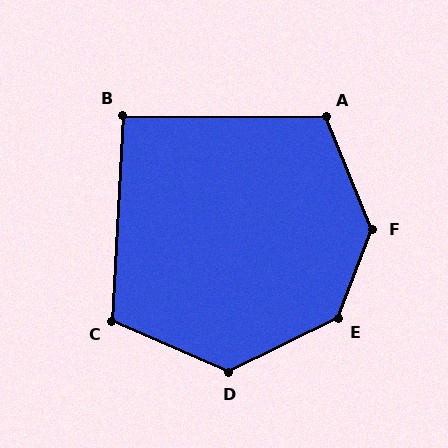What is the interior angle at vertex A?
Approximately 112 degrees (obtuse).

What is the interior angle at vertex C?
Approximately 111 degrees (obtuse).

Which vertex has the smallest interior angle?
B, at approximately 93 degrees.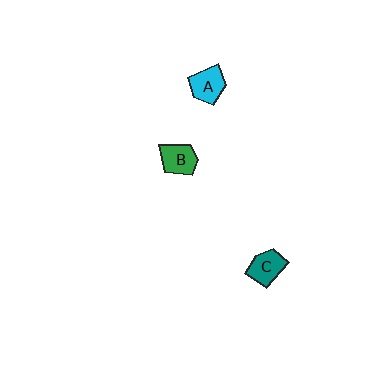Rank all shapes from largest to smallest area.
From largest to smallest: A (cyan), C (teal), B (green).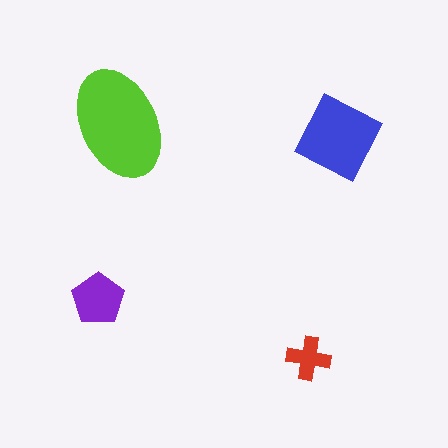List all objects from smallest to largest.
The red cross, the purple pentagon, the blue diamond, the lime ellipse.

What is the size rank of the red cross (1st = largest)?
4th.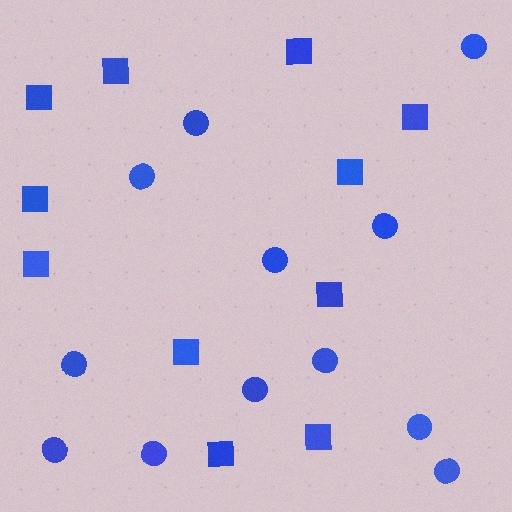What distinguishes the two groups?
There are 2 groups: one group of squares (11) and one group of circles (12).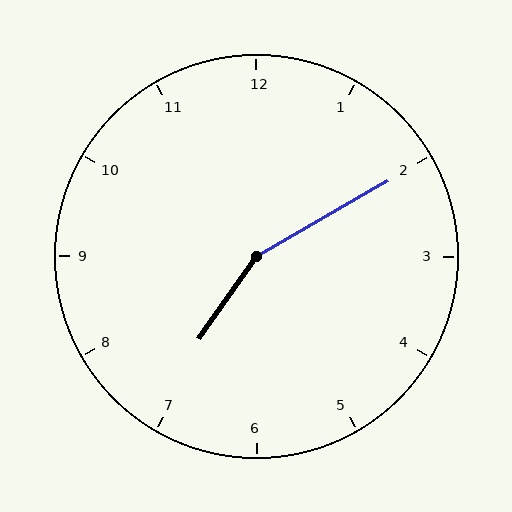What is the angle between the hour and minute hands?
Approximately 155 degrees.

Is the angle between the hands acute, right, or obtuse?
It is obtuse.